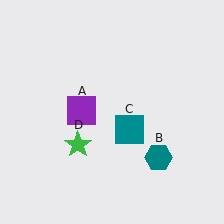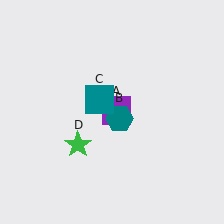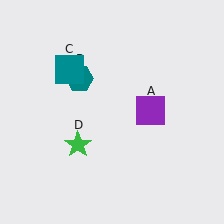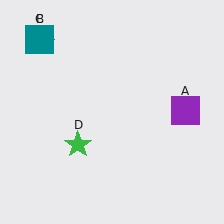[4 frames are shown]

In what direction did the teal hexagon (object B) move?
The teal hexagon (object B) moved up and to the left.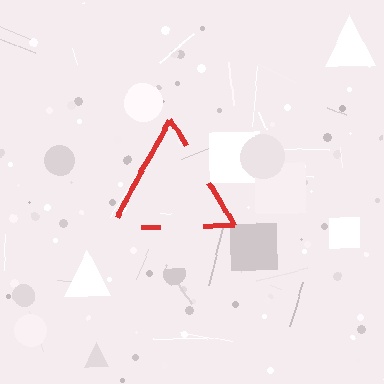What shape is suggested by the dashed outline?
The dashed outline suggests a triangle.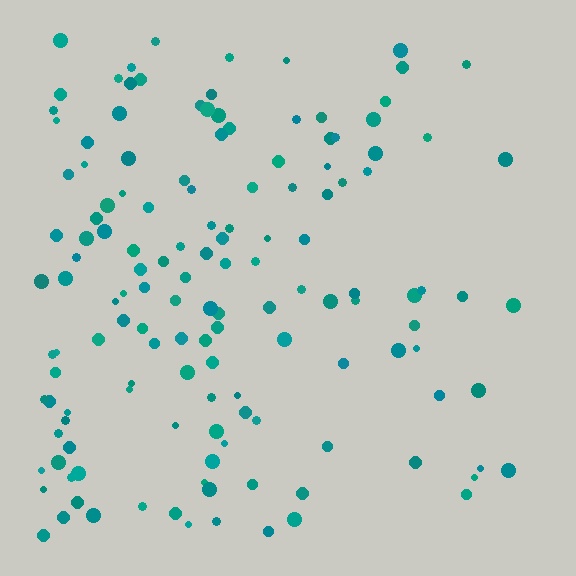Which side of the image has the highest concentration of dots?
The left.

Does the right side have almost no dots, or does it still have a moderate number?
Still a moderate number, just noticeably fewer than the left.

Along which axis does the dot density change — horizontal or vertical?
Horizontal.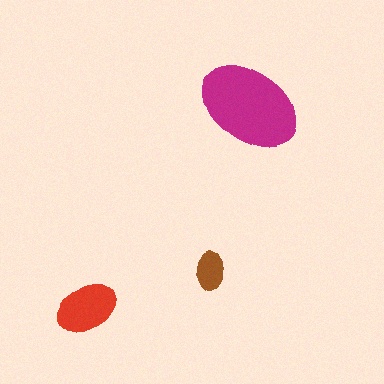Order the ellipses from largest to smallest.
the magenta one, the red one, the brown one.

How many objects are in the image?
There are 3 objects in the image.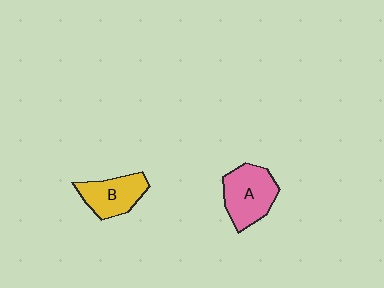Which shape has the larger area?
Shape A (pink).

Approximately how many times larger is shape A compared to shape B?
Approximately 1.2 times.